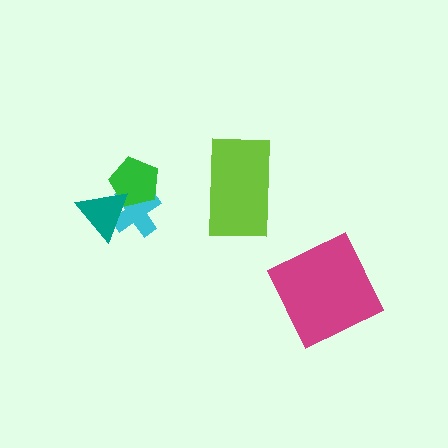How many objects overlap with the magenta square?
0 objects overlap with the magenta square.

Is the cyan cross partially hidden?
Yes, it is partially covered by another shape.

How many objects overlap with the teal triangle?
2 objects overlap with the teal triangle.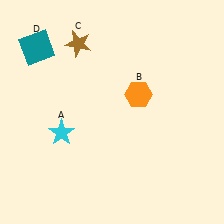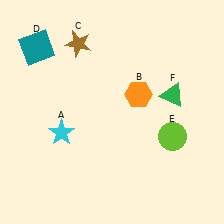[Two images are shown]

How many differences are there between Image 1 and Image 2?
There are 2 differences between the two images.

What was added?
A lime circle (E), a green triangle (F) were added in Image 2.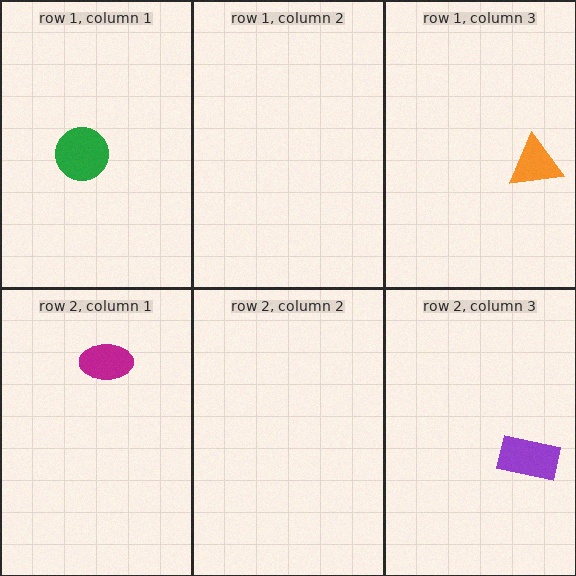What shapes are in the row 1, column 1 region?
The green circle.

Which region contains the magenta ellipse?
The row 2, column 1 region.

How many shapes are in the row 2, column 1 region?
1.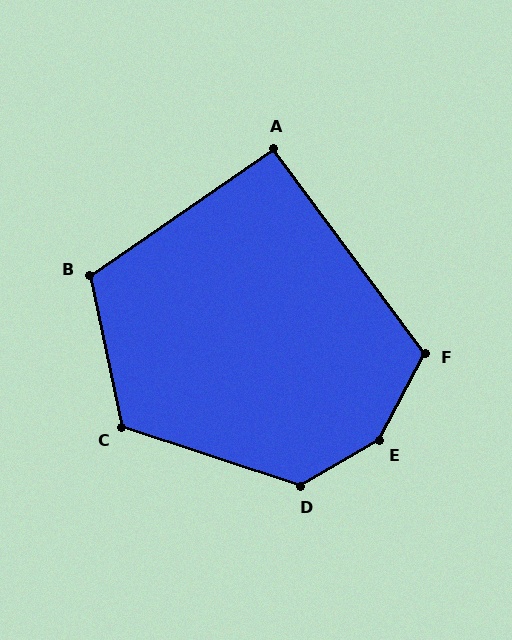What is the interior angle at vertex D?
Approximately 131 degrees (obtuse).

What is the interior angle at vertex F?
Approximately 116 degrees (obtuse).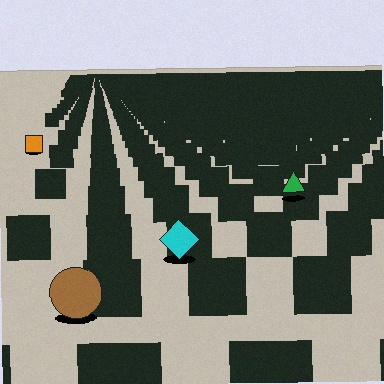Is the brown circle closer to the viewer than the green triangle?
Yes. The brown circle is closer — you can tell from the texture gradient: the ground texture is coarser near it.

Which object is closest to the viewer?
The brown circle is closest. The texture marks near it are larger and more spread out.